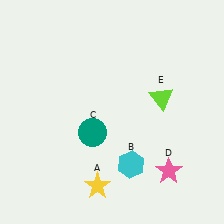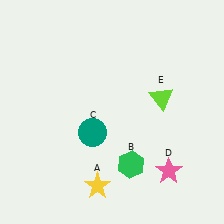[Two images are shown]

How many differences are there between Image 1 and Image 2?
There is 1 difference between the two images.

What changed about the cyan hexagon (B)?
In Image 1, B is cyan. In Image 2, it changed to green.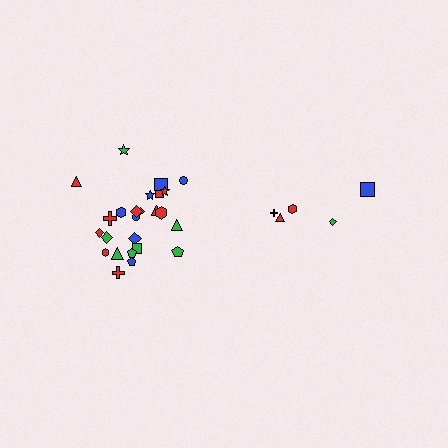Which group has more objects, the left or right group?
The left group.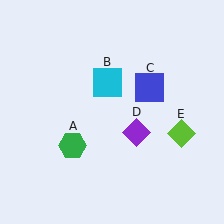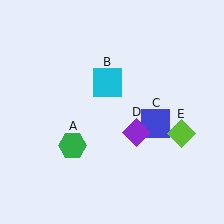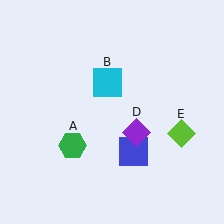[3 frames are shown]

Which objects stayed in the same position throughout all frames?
Green hexagon (object A) and cyan square (object B) and purple diamond (object D) and lime diamond (object E) remained stationary.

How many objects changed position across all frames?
1 object changed position: blue square (object C).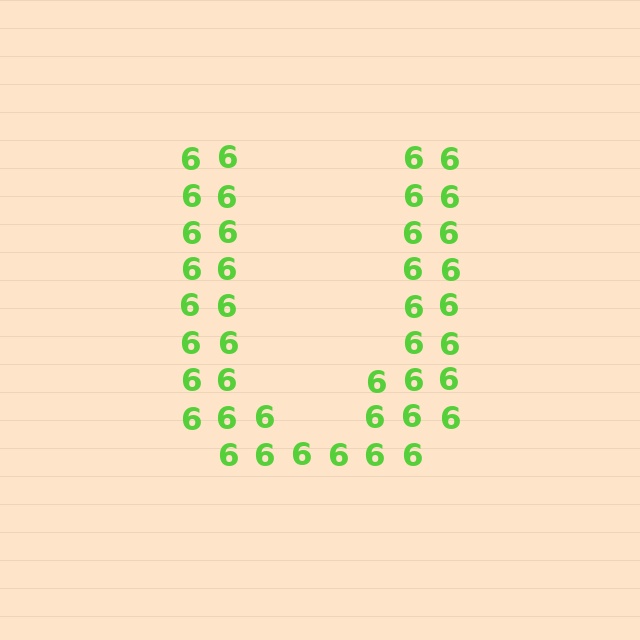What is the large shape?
The large shape is the letter U.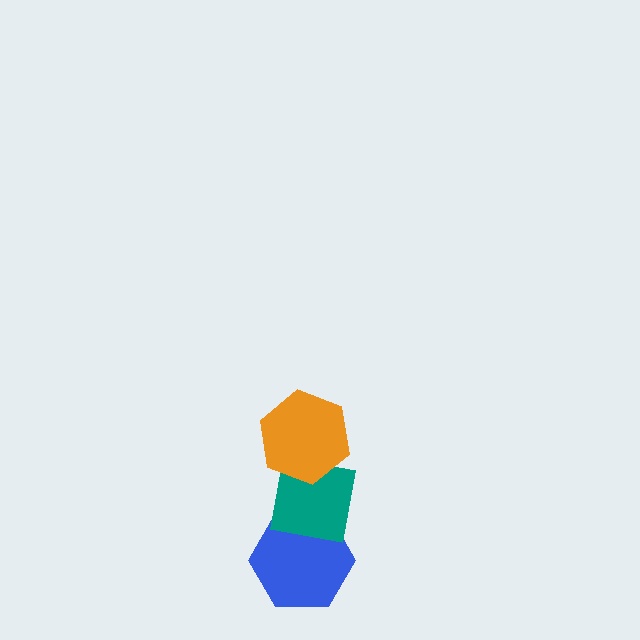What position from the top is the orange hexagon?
The orange hexagon is 1st from the top.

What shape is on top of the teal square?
The orange hexagon is on top of the teal square.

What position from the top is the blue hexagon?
The blue hexagon is 3rd from the top.